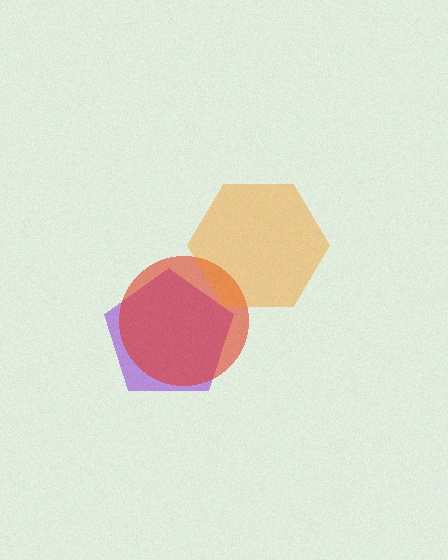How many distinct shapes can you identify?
There are 3 distinct shapes: a purple pentagon, a red circle, an orange hexagon.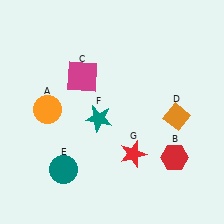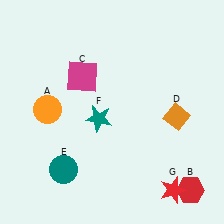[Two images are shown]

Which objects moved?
The objects that moved are: the red hexagon (B), the red star (G).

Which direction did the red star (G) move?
The red star (G) moved right.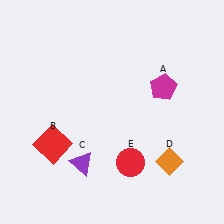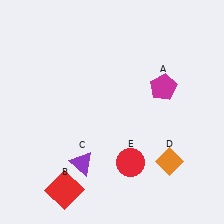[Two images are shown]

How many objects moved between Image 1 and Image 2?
1 object moved between the two images.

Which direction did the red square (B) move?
The red square (B) moved down.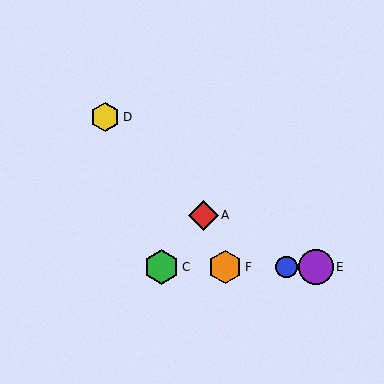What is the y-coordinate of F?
Object F is at y≈267.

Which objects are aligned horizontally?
Objects B, C, E, F are aligned horizontally.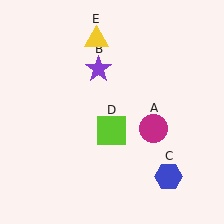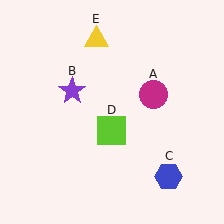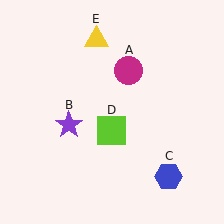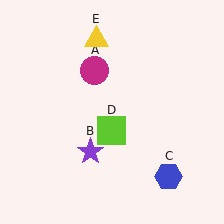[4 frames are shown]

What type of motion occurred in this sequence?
The magenta circle (object A), purple star (object B) rotated counterclockwise around the center of the scene.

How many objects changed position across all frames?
2 objects changed position: magenta circle (object A), purple star (object B).